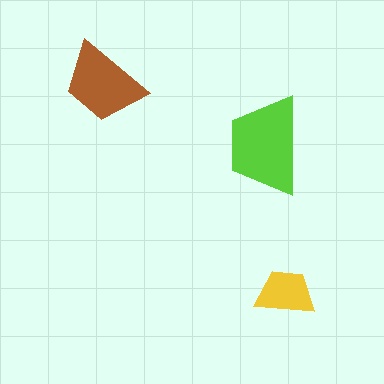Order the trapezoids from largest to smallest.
the lime one, the brown one, the yellow one.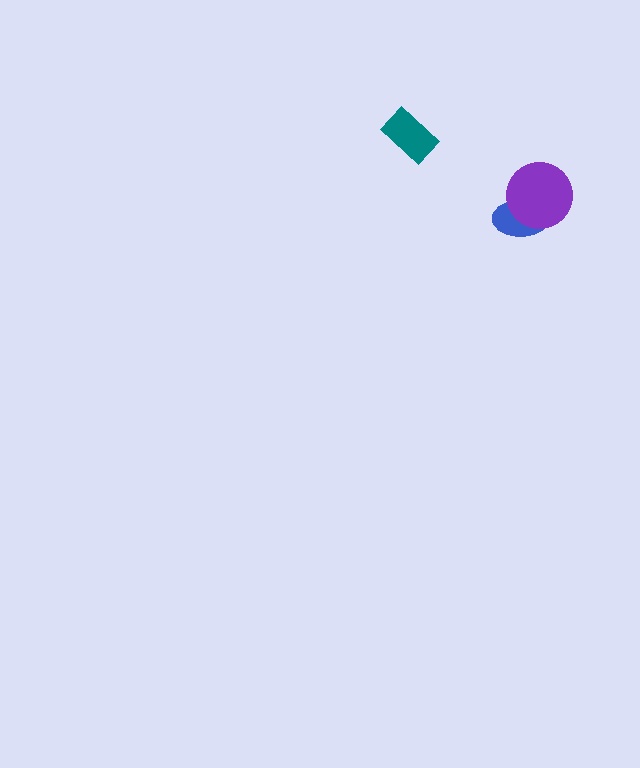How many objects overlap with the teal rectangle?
0 objects overlap with the teal rectangle.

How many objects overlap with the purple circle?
1 object overlaps with the purple circle.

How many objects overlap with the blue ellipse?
1 object overlaps with the blue ellipse.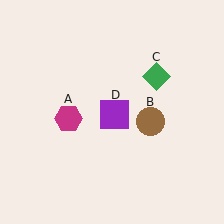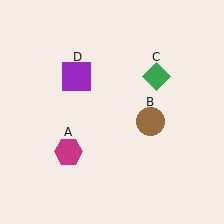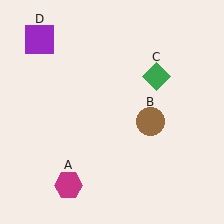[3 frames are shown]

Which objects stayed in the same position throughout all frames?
Brown circle (object B) and green diamond (object C) remained stationary.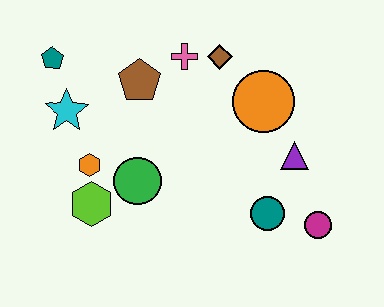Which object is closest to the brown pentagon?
The pink cross is closest to the brown pentagon.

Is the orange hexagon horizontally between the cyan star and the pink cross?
Yes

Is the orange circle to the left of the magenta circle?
Yes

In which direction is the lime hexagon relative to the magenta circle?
The lime hexagon is to the left of the magenta circle.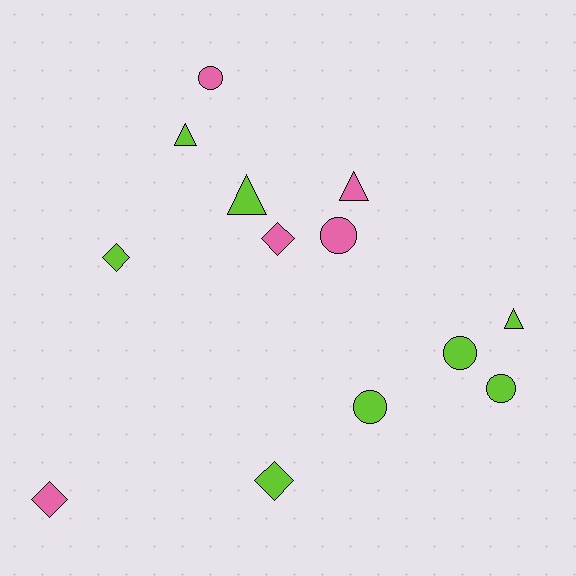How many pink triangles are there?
There is 1 pink triangle.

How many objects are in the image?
There are 13 objects.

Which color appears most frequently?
Lime, with 8 objects.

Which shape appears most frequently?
Circle, with 5 objects.